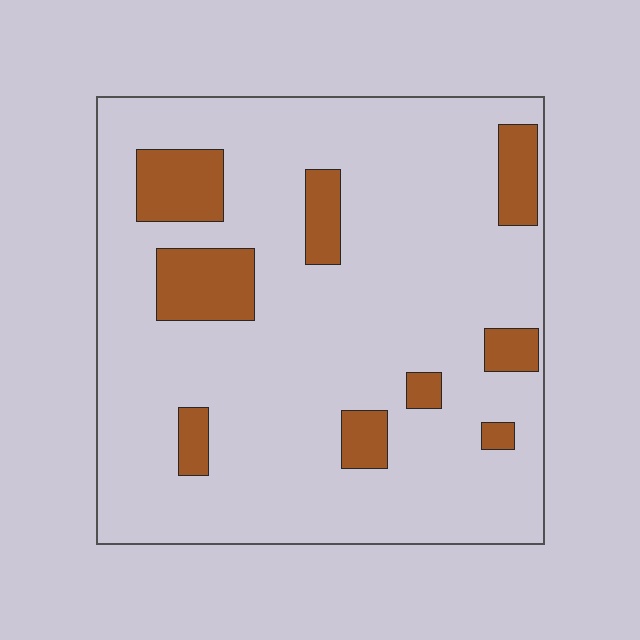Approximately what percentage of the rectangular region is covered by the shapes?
Approximately 15%.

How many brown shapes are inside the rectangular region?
9.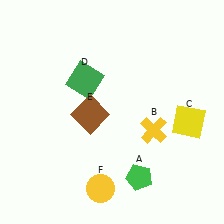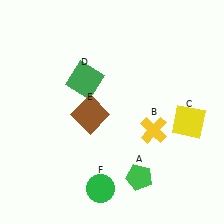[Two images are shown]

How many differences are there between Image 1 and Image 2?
There is 1 difference between the two images.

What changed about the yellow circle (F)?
In Image 1, F is yellow. In Image 2, it changed to green.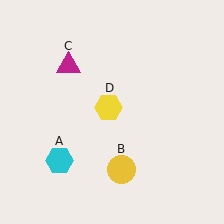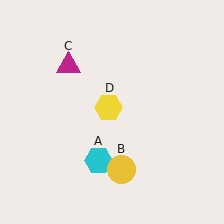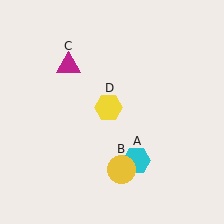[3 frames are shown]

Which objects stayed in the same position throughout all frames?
Yellow circle (object B) and magenta triangle (object C) and yellow hexagon (object D) remained stationary.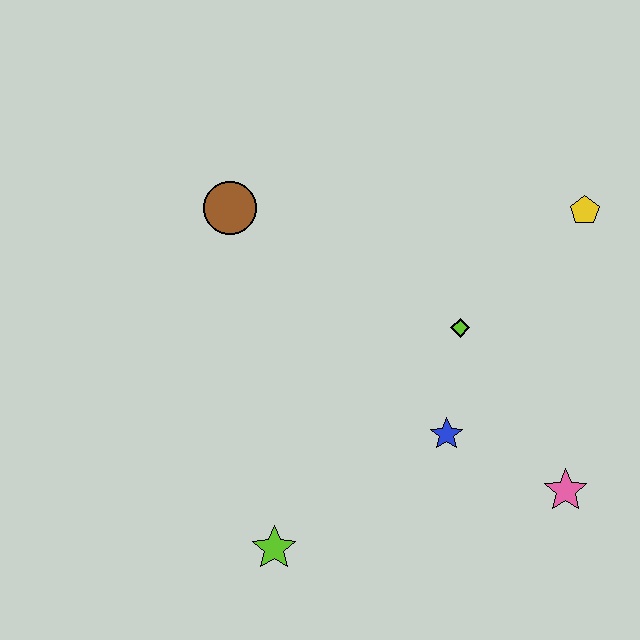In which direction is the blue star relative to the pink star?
The blue star is to the left of the pink star.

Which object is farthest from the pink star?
The brown circle is farthest from the pink star.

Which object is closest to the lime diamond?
The blue star is closest to the lime diamond.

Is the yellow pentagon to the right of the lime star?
Yes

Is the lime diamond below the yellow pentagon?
Yes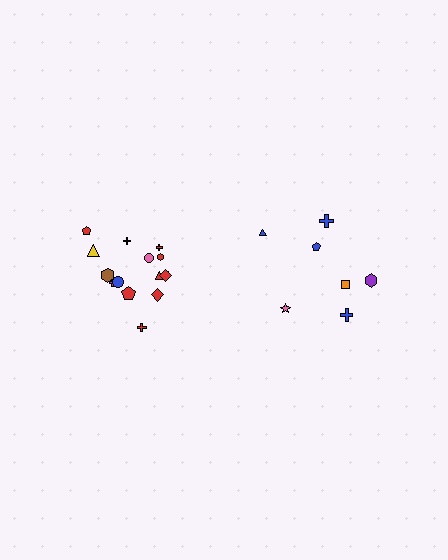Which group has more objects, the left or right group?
The left group.